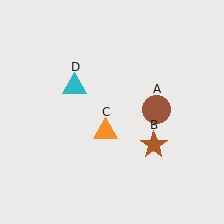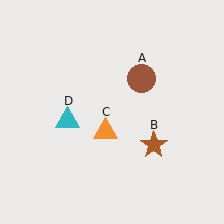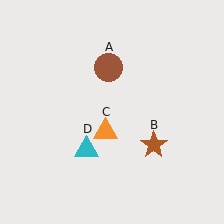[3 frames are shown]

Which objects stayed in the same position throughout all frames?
Brown star (object B) and orange triangle (object C) remained stationary.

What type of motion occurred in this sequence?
The brown circle (object A), cyan triangle (object D) rotated counterclockwise around the center of the scene.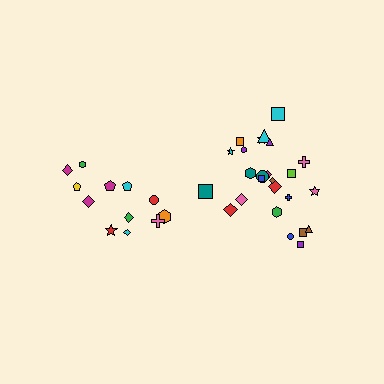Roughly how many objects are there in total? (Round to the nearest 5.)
Roughly 35 objects in total.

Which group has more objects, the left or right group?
The right group.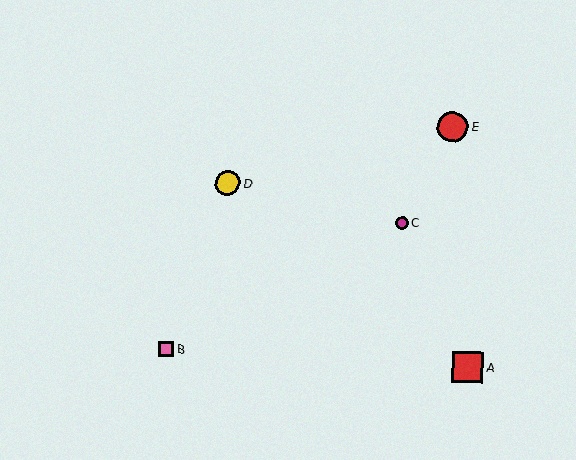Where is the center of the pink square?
The center of the pink square is at (166, 349).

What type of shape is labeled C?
Shape C is a magenta circle.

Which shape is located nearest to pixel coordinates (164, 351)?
The pink square (labeled B) at (166, 349) is nearest to that location.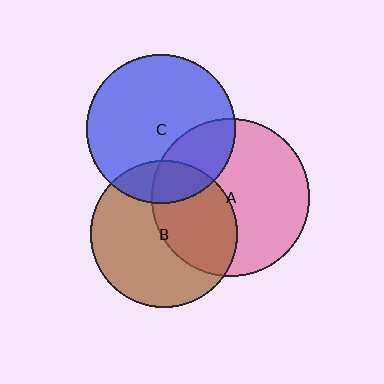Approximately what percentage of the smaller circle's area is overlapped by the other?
Approximately 20%.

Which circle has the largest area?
Circle A (pink).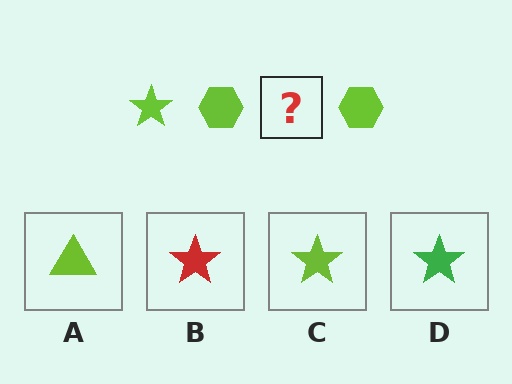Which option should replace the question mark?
Option C.